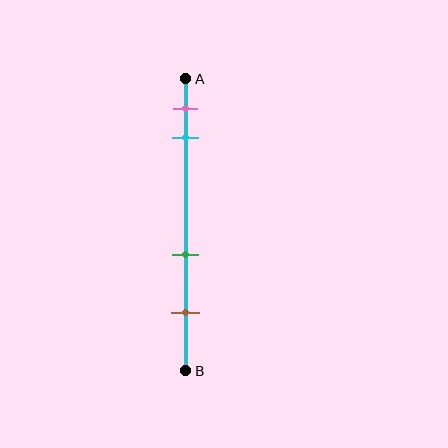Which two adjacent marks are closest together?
The pink and cyan marks are the closest adjacent pair.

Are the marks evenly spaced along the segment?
No, the marks are not evenly spaced.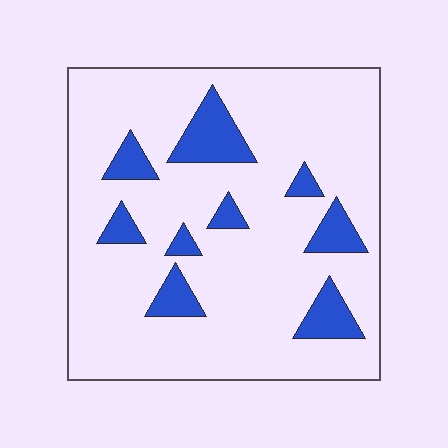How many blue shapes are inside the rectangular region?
9.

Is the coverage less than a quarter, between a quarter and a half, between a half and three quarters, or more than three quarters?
Less than a quarter.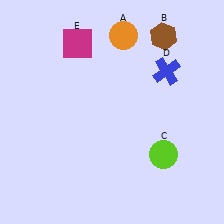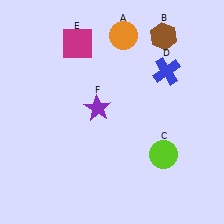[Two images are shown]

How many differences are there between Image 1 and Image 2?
There is 1 difference between the two images.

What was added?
A purple star (F) was added in Image 2.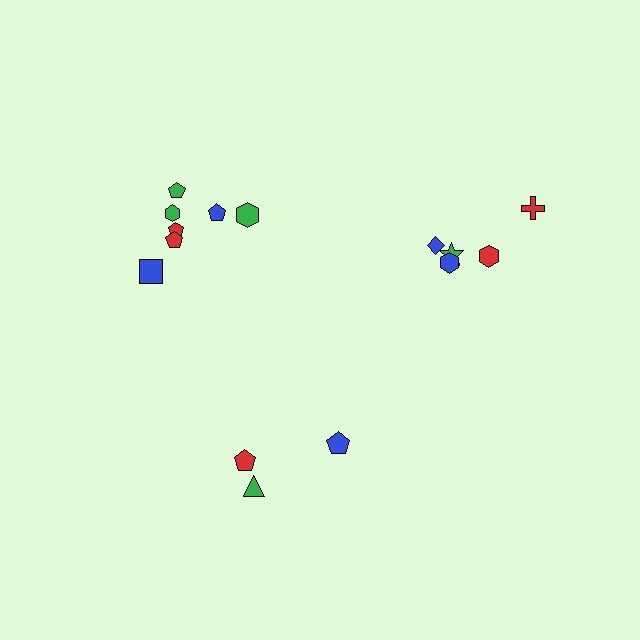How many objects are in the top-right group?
There are 5 objects.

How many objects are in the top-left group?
There are 7 objects.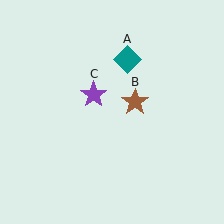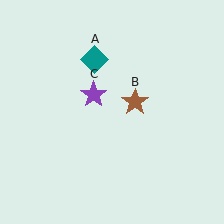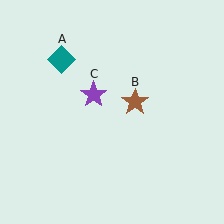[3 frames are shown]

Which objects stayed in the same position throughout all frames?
Brown star (object B) and purple star (object C) remained stationary.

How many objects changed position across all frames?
1 object changed position: teal diamond (object A).